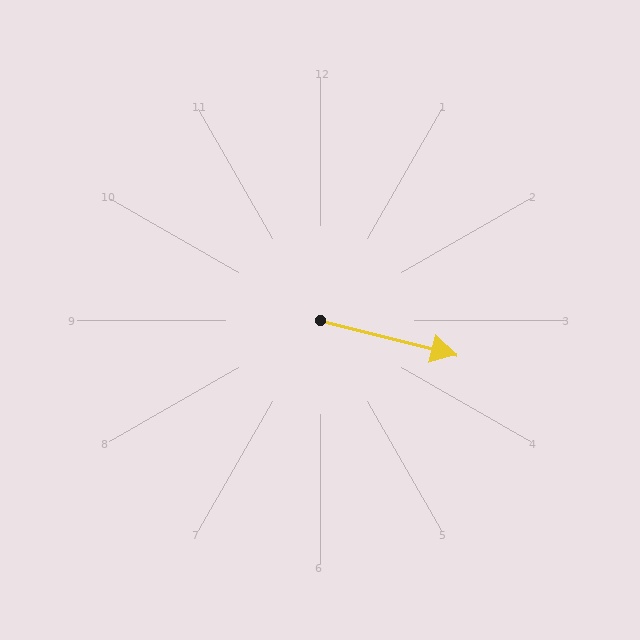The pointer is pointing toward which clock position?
Roughly 3 o'clock.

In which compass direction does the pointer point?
East.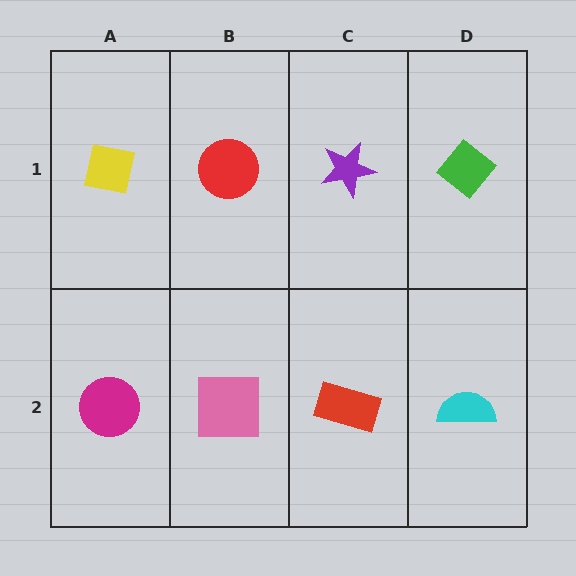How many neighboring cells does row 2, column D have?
2.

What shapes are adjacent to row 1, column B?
A pink square (row 2, column B), a yellow square (row 1, column A), a purple star (row 1, column C).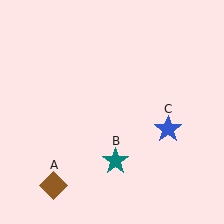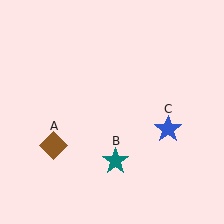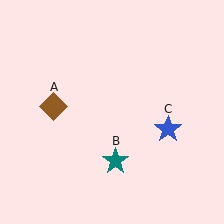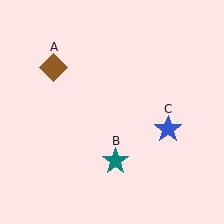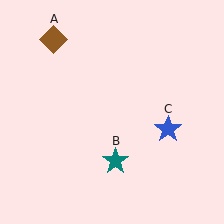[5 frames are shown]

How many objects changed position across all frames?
1 object changed position: brown diamond (object A).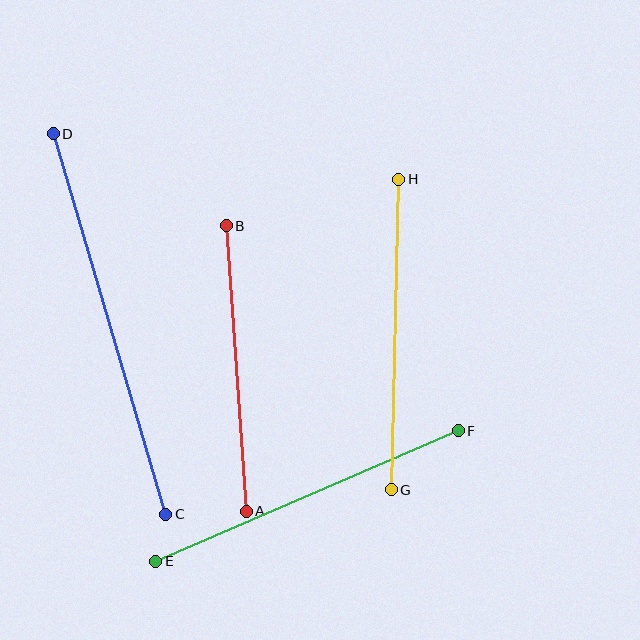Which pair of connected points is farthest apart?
Points C and D are farthest apart.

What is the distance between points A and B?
The distance is approximately 286 pixels.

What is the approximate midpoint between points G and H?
The midpoint is at approximately (395, 334) pixels.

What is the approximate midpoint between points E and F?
The midpoint is at approximately (307, 496) pixels.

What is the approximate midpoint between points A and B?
The midpoint is at approximately (236, 368) pixels.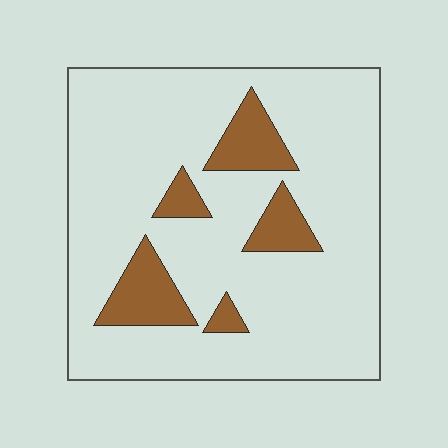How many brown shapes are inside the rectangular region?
5.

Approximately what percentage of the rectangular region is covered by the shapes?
Approximately 15%.